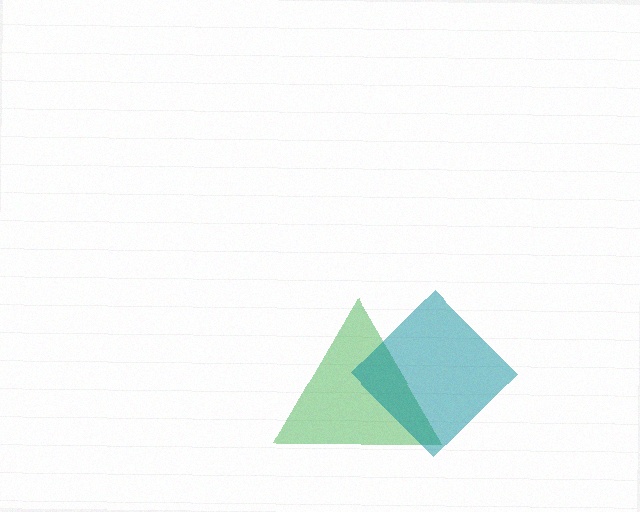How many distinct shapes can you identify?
There are 2 distinct shapes: a green triangle, a teal diamond.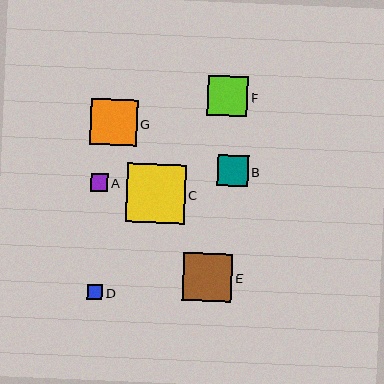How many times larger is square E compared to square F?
Square E is approximately 1.2 times the size of square F.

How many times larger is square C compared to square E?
Square C is approximately 1.2 times the size of square E.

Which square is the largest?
Square C is the largest with a size of approximately 59 pixels.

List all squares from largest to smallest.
From largest to smallest: C, E, G, F, B, A, D.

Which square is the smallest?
Square D is the smallest with a size of approximately 15 pixels.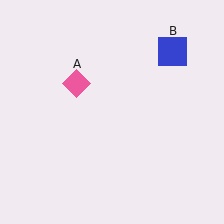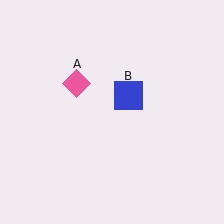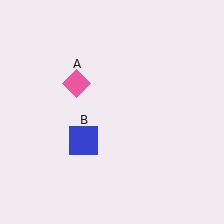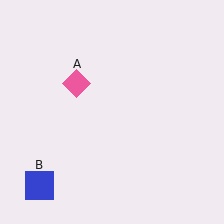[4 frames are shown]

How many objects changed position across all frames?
1 object changed position: blue square (object B).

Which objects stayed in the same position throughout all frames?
Pink diamond (object A) remained stationary.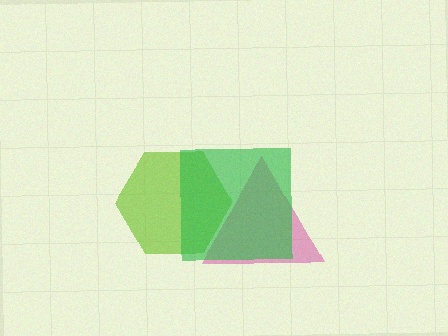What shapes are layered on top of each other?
The layered shapes are: a magenta triangle, a lime hexagon, a green square.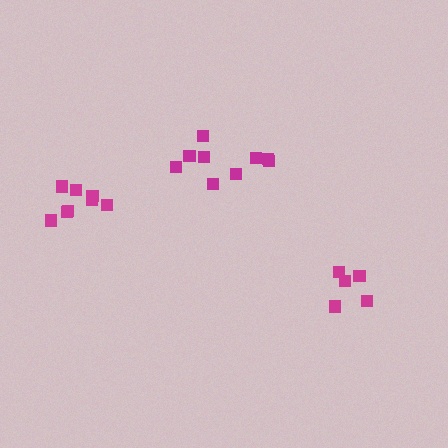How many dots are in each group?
Group 1: 9 dots, Group 2: 8 dots, Group 3: 5 dots (22 total).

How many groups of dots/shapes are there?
There are 3 groups.